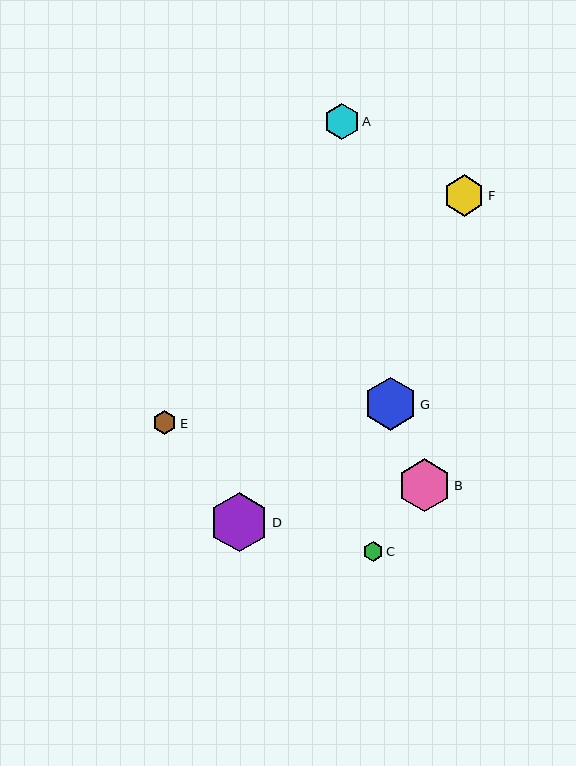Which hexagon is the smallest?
Hexagon C is the smallest with a size of approximately 20 pixels.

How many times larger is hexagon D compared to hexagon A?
Hexagon D is approximately 1.7 times the size of hexagon A.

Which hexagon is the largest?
Hexagon D is the largest with a size of approximately 59 pixels.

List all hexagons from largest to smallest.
From largest to smallest: D, G, B, F, A, E, C.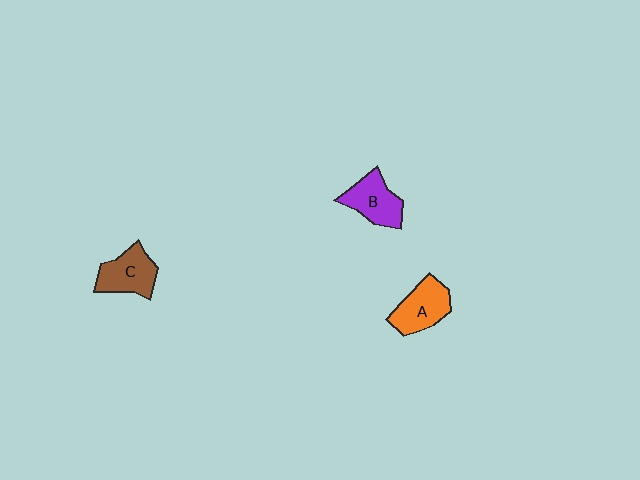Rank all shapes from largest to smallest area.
From largest to smallest: A (orange), C (brown), B (purple).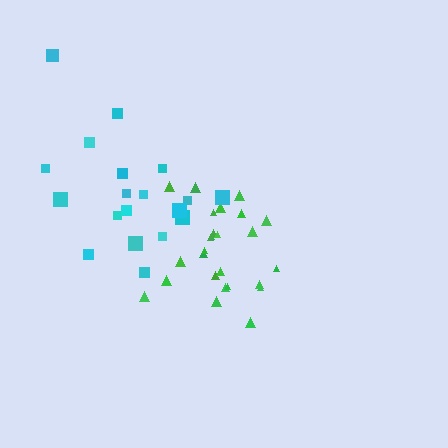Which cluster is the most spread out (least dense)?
Cyan.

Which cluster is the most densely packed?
Green.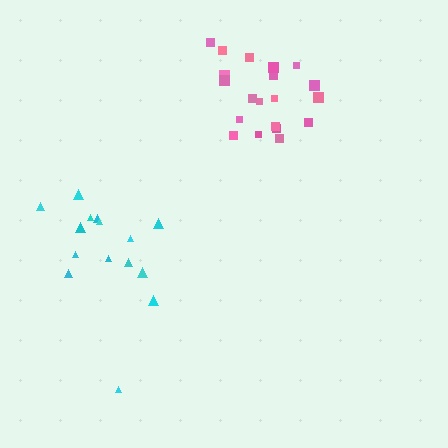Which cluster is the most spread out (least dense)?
Cyan.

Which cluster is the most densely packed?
Pink.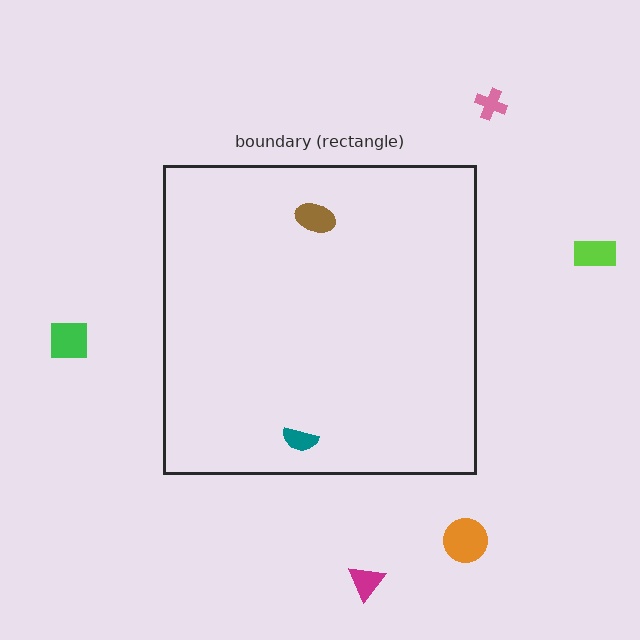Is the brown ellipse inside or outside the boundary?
Inside.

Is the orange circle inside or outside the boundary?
Outside.